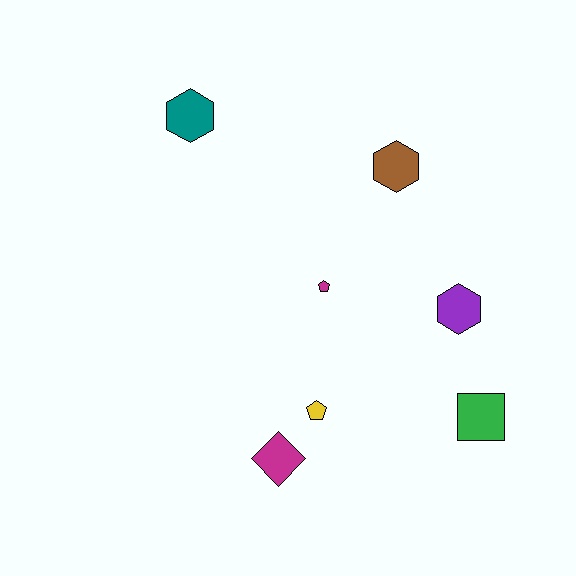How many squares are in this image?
There is 1 square.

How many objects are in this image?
There are 7 objects.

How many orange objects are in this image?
There are no orange objects.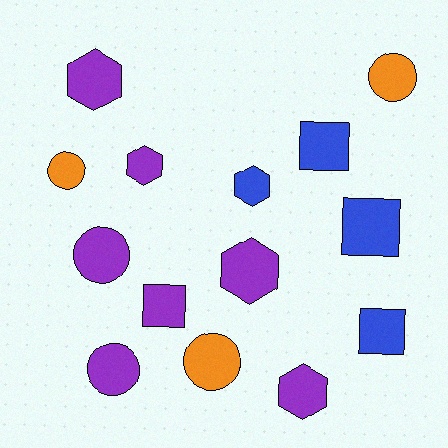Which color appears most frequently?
Purple, with 7 objects.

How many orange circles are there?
There are 3 orange circles.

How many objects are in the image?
There are 14 objects.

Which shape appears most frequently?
Hexagon, with 5 objects.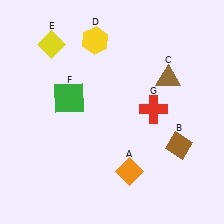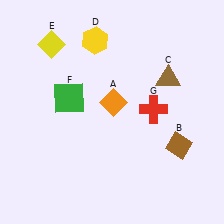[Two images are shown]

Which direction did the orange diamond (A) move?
The orange diamond (A) moved up.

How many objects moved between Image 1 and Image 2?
1 object moved between the two images.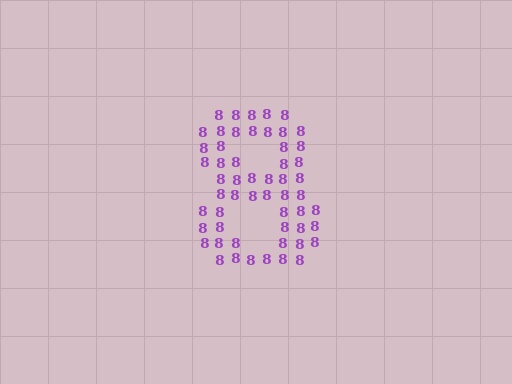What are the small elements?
The small elements are digit 8's.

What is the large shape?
The large shape is the digit 8.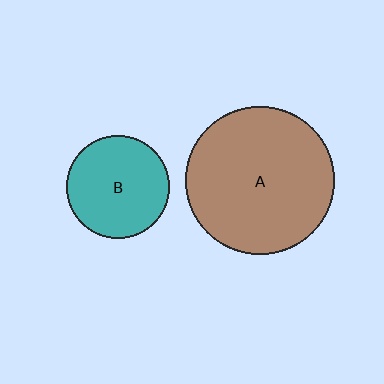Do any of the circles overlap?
No, none of the circles overlap.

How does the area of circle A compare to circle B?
Approximately 2.1 times.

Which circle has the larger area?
Circle A (brown).